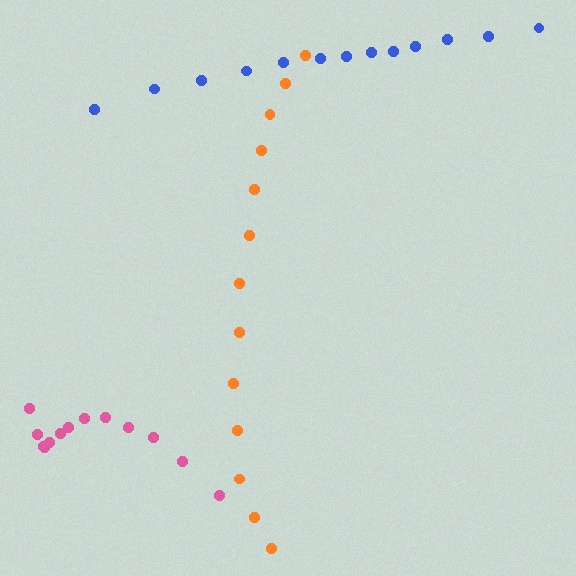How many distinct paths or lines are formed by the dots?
There are 3 distinct paths.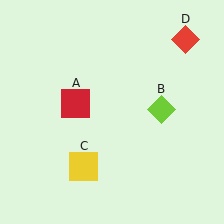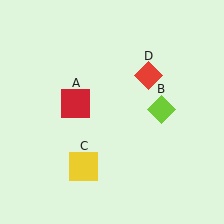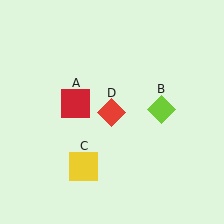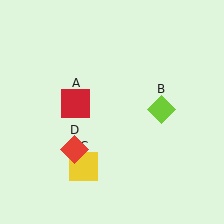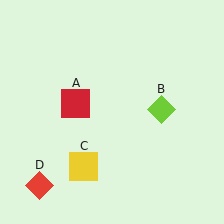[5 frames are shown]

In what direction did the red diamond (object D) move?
The red diamond (object D) moved down and to the left.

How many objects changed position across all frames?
1 object changed position: red diamond (object D).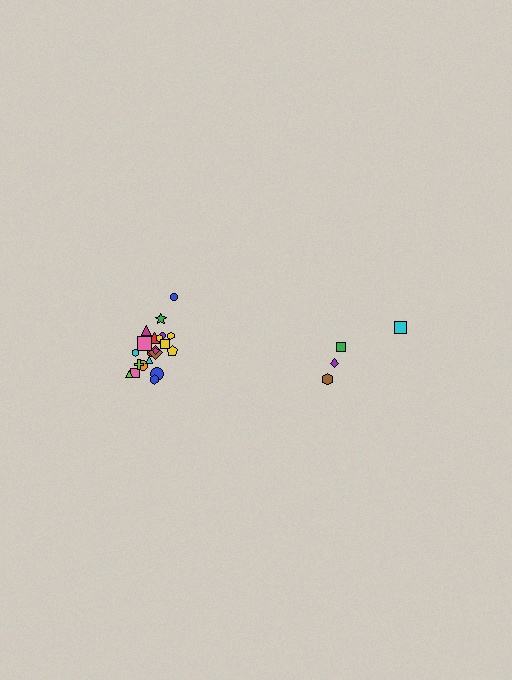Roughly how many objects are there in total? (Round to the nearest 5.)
Roughly 25 objects in total.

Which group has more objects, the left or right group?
The left group.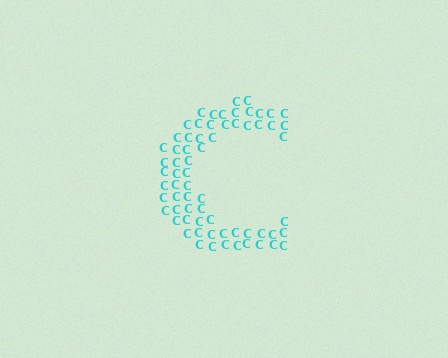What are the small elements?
The small elements are letter C's.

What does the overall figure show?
The overall figure shows the letter C.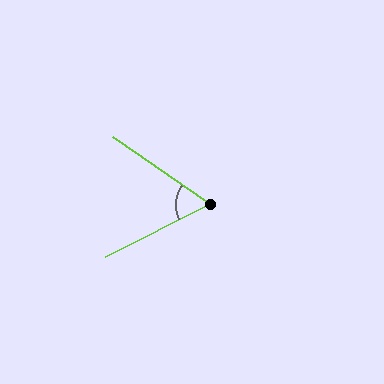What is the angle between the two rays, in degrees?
Approximately 61 degrees.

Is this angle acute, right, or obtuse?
It is acute.